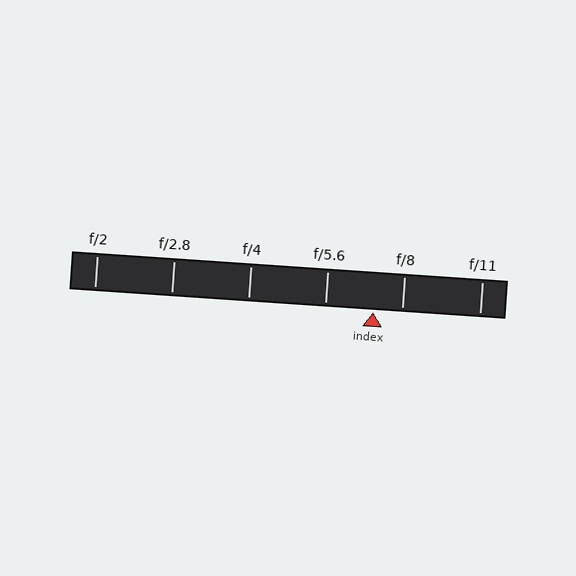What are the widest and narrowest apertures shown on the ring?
The widest aperture shown is f/2 and the narrowest is f/11.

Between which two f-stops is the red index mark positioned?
The index mark is between f/5.6 and f/8.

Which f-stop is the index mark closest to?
The index mark is closest to f/8.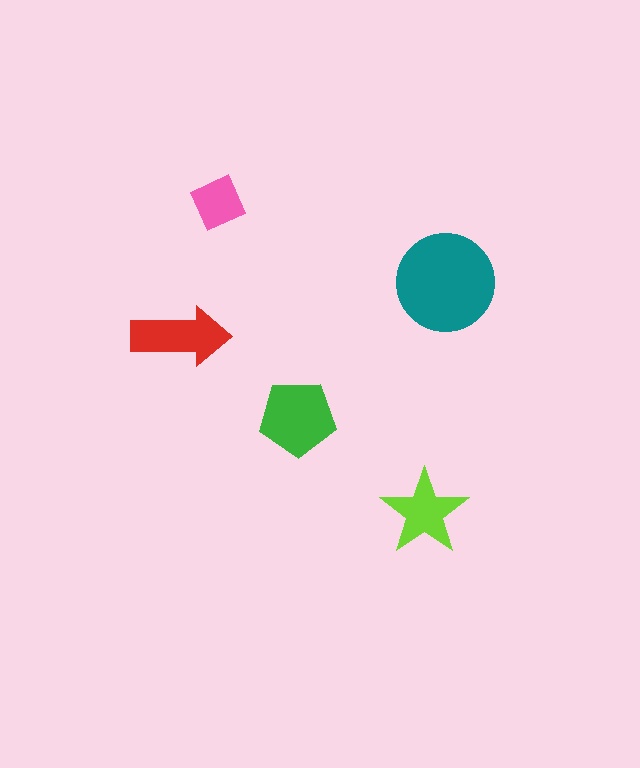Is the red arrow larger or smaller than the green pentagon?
Smaller.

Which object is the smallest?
The pink diamond.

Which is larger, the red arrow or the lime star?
The red arrow.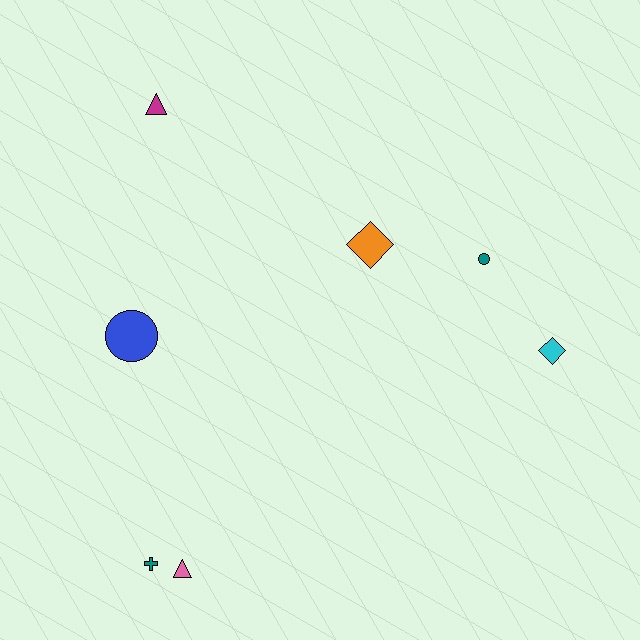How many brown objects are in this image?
There are no brown objects.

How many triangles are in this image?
There are 2 triangles.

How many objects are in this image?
There are 7 objects.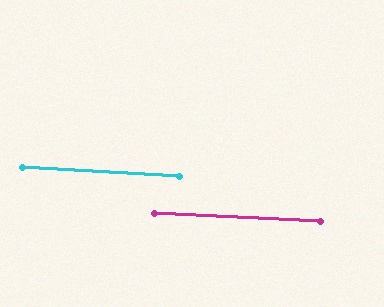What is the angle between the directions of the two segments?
Approximately 1 degree.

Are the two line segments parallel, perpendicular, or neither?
Parallel — their directions differ by only 0.5°.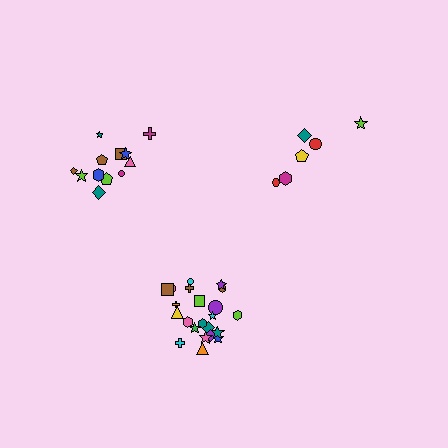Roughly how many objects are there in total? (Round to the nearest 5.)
Roughly 40 objects in total.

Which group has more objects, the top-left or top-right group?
The top-left group.